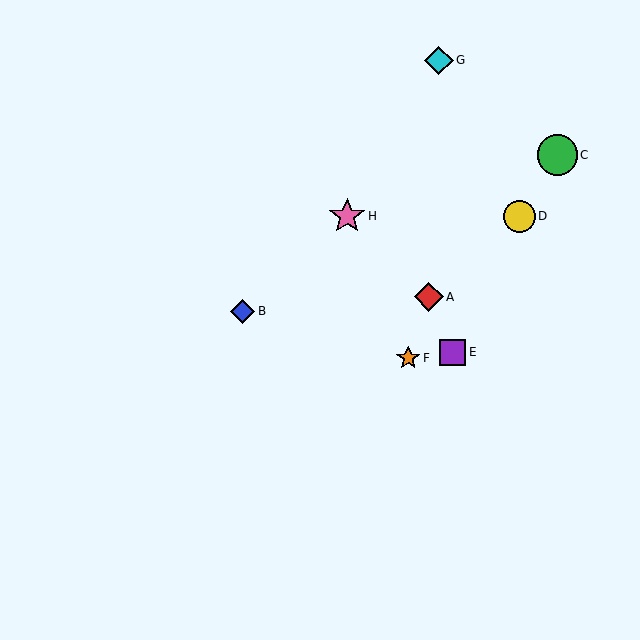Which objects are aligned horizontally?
Objects D, H are aligned horizontally.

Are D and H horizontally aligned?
Yes, both are at y≈216.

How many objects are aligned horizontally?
2 objects (D, H) are aligned horizontally.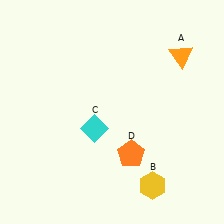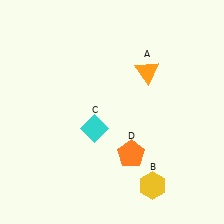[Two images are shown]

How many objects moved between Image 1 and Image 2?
1 object moved between the two images.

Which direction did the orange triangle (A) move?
The orange triangle (A) moved left.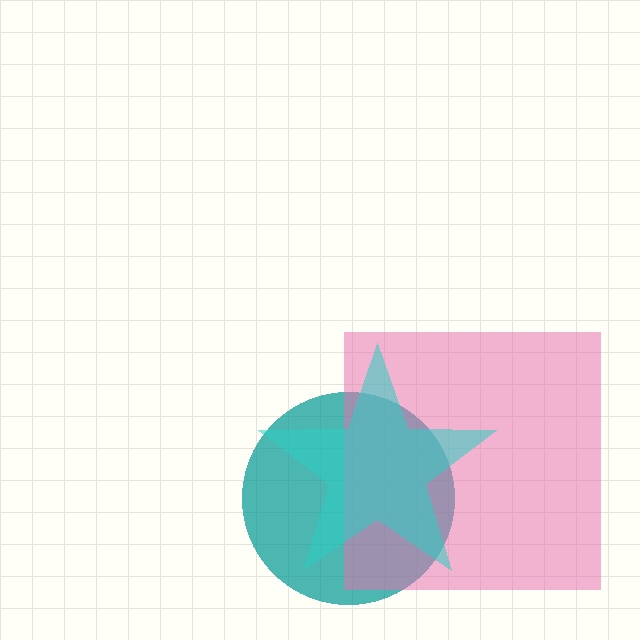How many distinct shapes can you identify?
There are 3 distinct shapes: a teal circle, a pink square, a cyan star.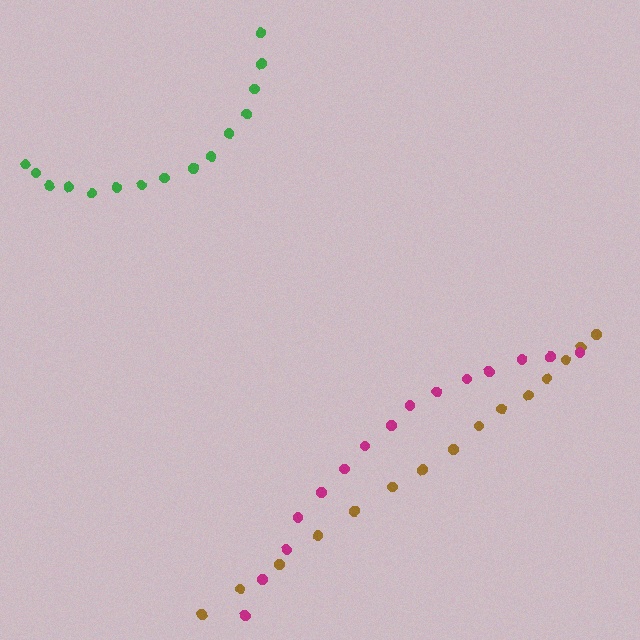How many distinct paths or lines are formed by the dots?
There are 3 distinct paths.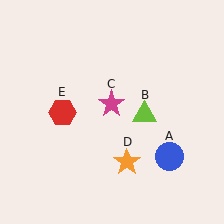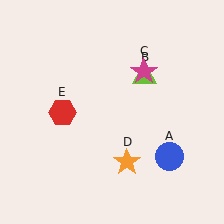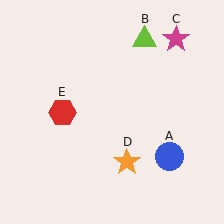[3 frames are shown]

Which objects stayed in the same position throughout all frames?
Blue circle (object A) and orange star (object D) and red hexagon (object E) remained stationary.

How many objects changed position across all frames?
2 objects changed position: lime triangle (object B), magenta star (object C).